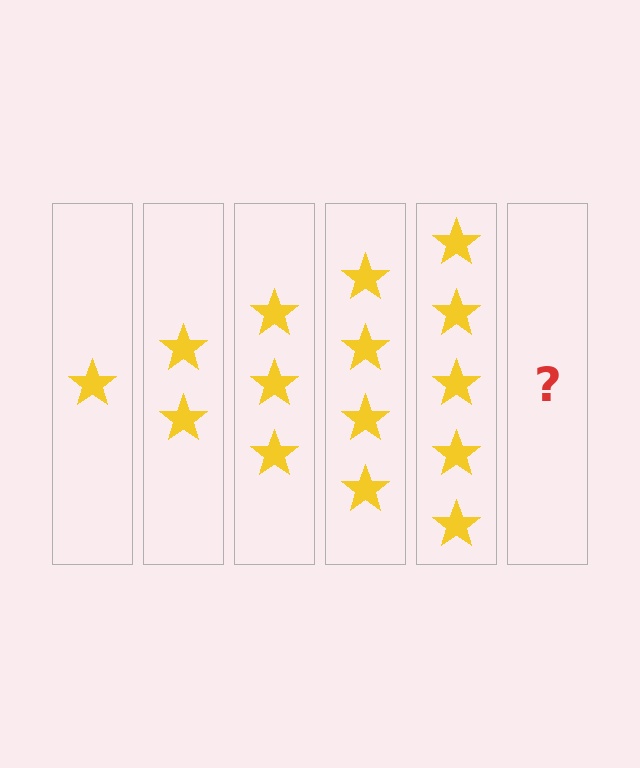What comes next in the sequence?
The next element should be 6 stars.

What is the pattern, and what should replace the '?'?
The pattern is that each step adds one more star. The '?' should be 6 stars.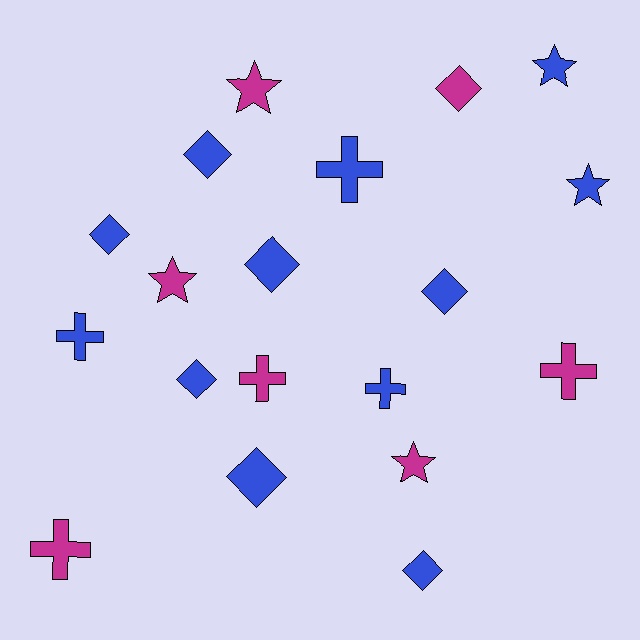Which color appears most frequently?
Blue, with 12 objects.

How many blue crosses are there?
There are 3 blue crosses.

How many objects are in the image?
There are 19 objects.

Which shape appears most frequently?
Diamond, with 8 objects.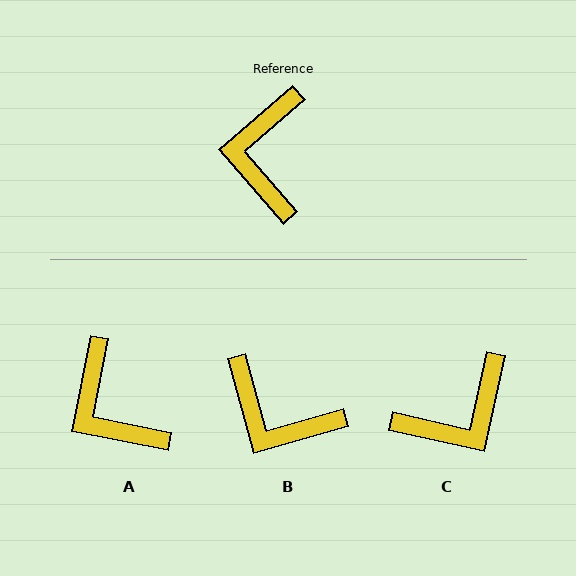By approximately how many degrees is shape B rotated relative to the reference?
Approximately 64 degrees counter-clockwise.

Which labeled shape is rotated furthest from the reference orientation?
C, about 127 degrees away.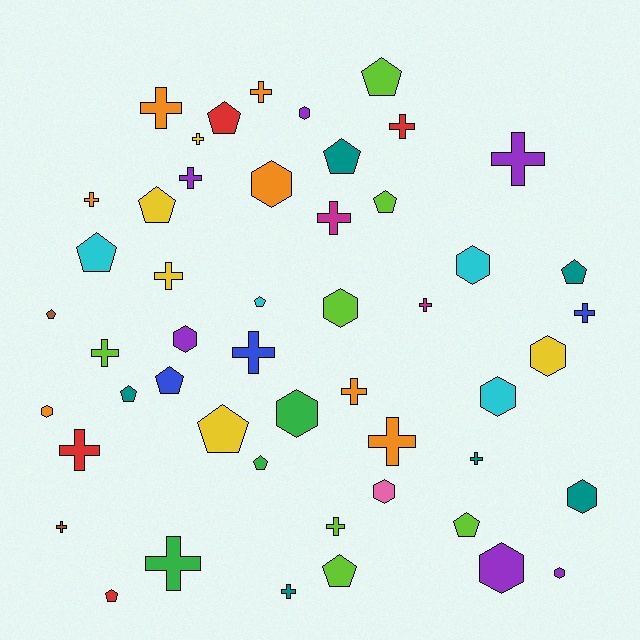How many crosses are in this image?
There are 21 crosses.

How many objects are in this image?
There are 50 objects.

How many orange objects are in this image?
There are 7 orange objects.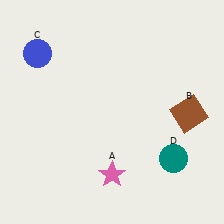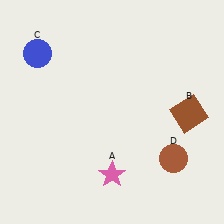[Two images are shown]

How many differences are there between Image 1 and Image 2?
There is 1 difference between the two images.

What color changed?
The circle (D) changed from teal in Image 1 to brown in Image 2.